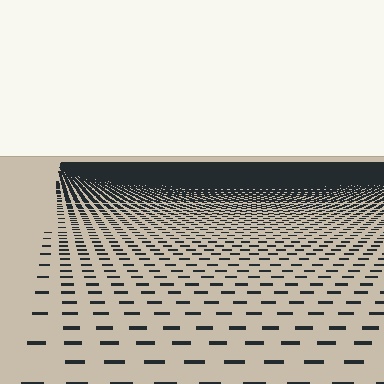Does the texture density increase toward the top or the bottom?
Density increases toward the top.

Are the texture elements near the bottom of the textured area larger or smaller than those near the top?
Larger. Near the bottom, elements are closer to the viewer and appear at a bigger on-screen size.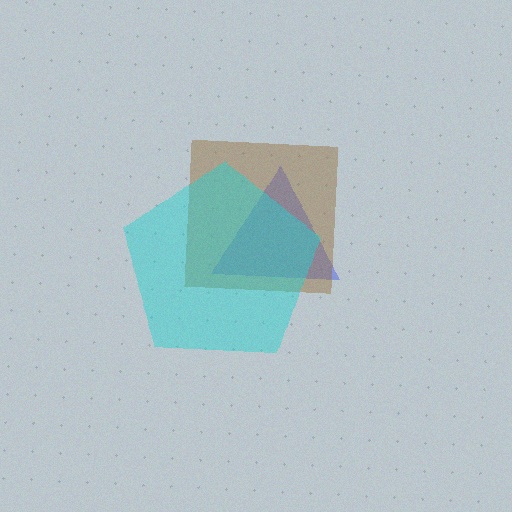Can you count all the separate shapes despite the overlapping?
Yes, there are 3 separate shapes.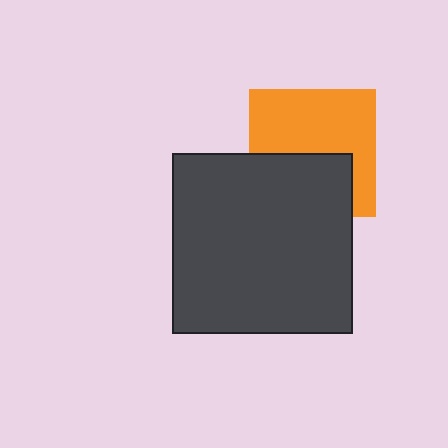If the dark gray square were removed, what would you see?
You would see the complete orange square.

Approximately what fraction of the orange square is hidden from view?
Roughly 41% of the orange square is hidden behind the dark gray square.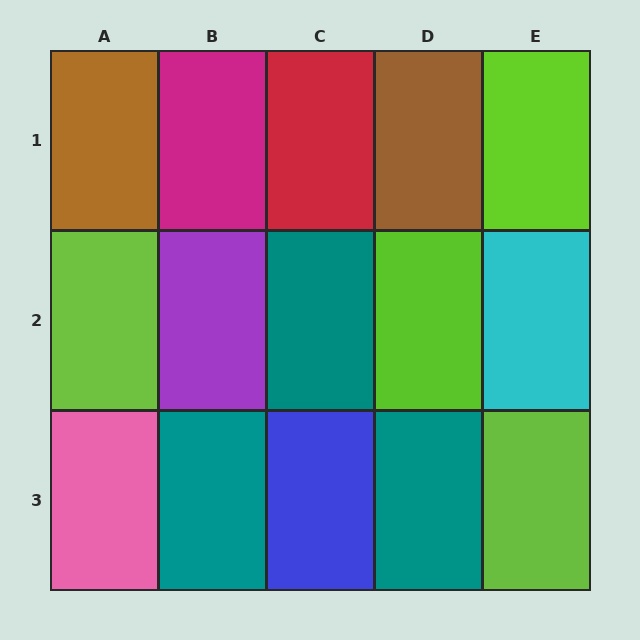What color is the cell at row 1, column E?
Lime.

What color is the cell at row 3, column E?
Lime.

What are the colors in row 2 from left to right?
Lime, purple, teal, lime, cyan.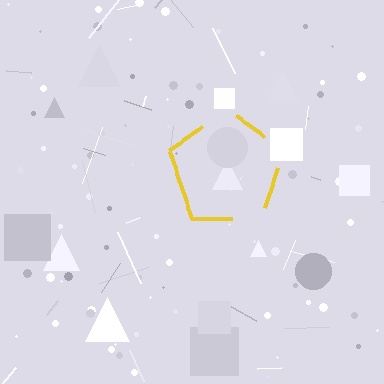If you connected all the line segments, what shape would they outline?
They would outline a pentagon.